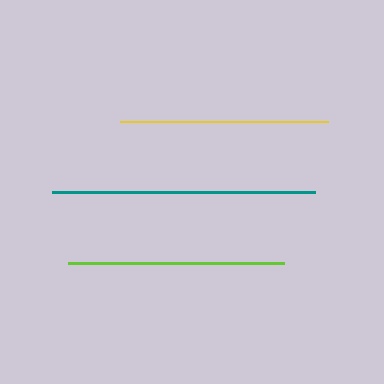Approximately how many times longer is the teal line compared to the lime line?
The teal line is approximately 1.2 times the length of the lime line.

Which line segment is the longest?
The teal line is the longest at approximately 263 pixels.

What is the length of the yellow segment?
The yellow segment is approximately 208 pixels long.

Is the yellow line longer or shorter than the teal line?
The teal line is longer than the yellow line.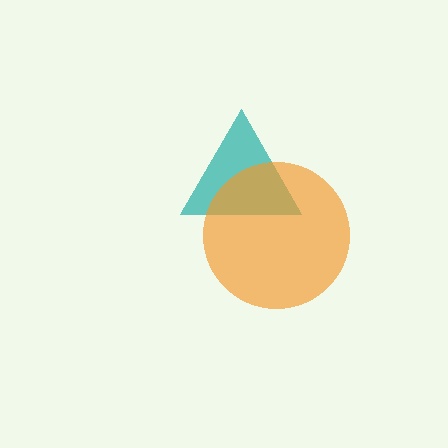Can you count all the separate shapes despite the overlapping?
Yes, there are 2 separate shapes.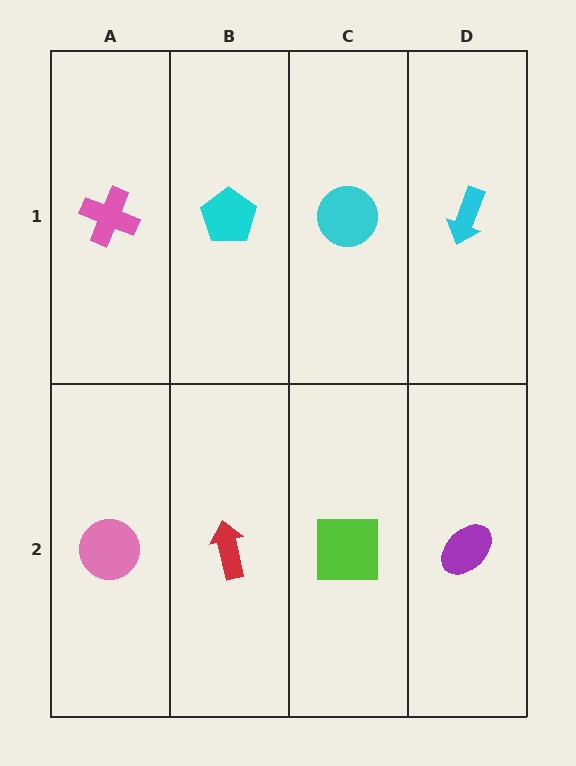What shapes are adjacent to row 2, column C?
A cyan circle (row 1, column C), a red arrow (row 2, column B), a purple ellipse (row 2, column D).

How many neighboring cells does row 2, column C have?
3.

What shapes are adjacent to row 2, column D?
A cyan arrow (row 1, column D), a lime square (row 2, column C).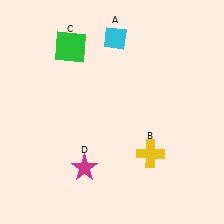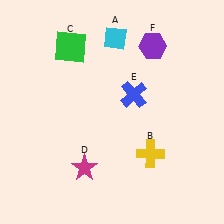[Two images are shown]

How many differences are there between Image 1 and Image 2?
There are 2 differences between the two images.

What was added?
A blue cross (E), a purple hexagon (F) were added in Image 2.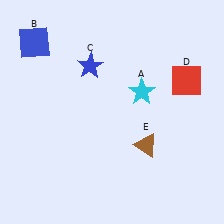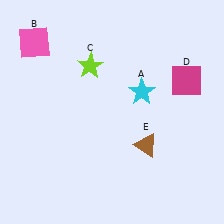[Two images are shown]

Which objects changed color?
B changed from blue to pink. C changed from blue to lime. D changed from red to magenta.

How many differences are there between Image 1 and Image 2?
There are 3 differences between the two images.